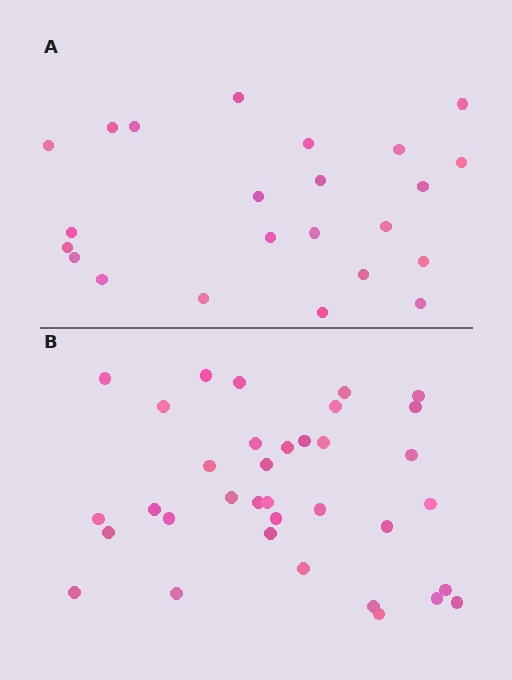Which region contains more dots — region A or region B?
Region B (the bottom region) has more dots.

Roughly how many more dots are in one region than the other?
Region B has roughly 12 or so more dots than region A.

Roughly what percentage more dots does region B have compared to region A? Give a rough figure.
About 50% more.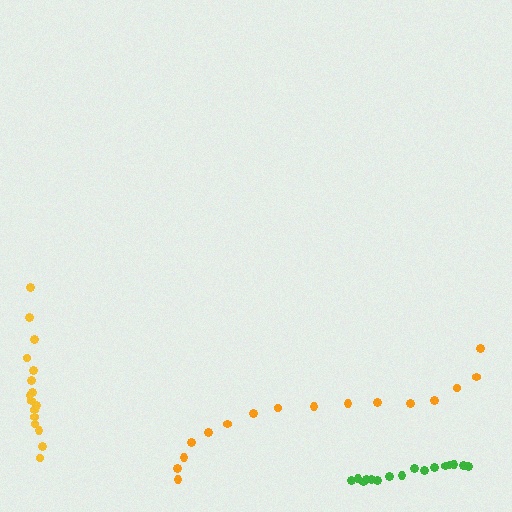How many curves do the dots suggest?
There are 3 distinct paths.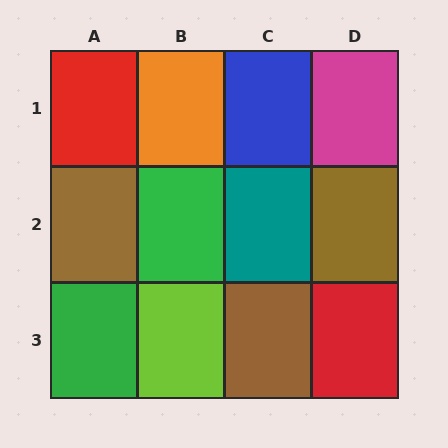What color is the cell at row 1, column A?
Red.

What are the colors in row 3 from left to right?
Green, lime, brown, red.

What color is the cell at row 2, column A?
Brown.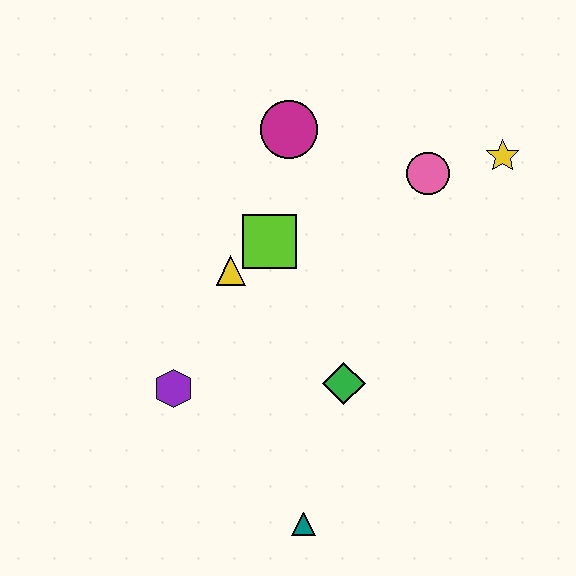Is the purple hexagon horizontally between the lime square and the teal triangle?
No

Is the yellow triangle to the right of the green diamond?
No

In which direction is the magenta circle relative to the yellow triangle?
The magenta circle is above the yellow triangle.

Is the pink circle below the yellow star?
Yes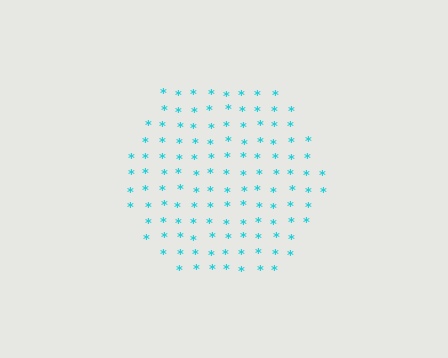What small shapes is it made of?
It is made of small asterisks.